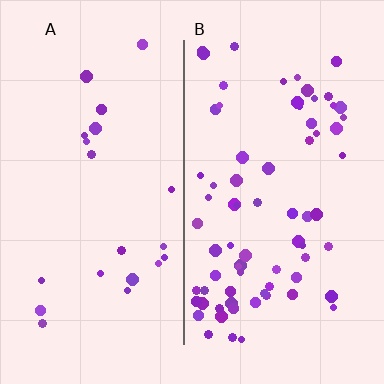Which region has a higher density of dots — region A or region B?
B (the right).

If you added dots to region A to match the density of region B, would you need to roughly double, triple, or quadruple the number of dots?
Approximately triple.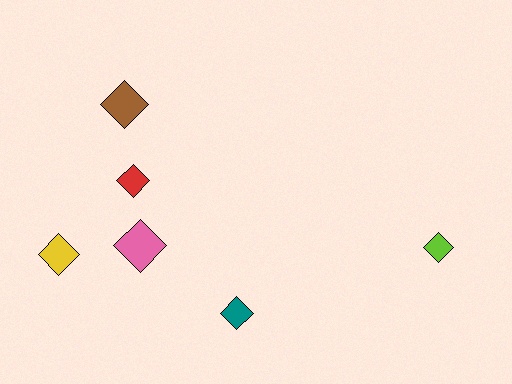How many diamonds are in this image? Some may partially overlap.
There are 6 diamonds.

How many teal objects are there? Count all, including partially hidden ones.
There is 1 teal object.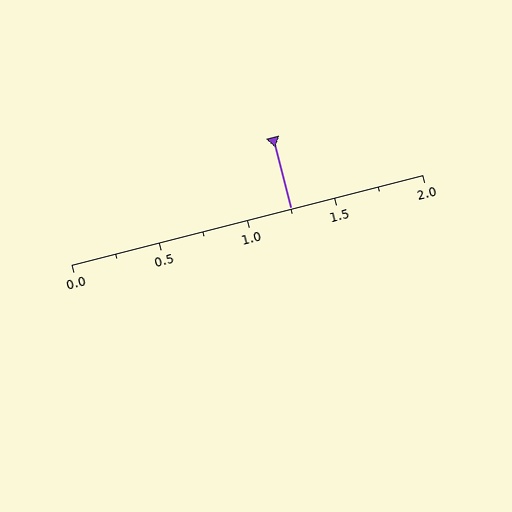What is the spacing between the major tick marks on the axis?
The major ticks are spaced 0.5 apart.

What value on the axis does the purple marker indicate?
The marker indicates approximately 1.25.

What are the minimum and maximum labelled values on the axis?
The axis runs from 0.0 to 2.0.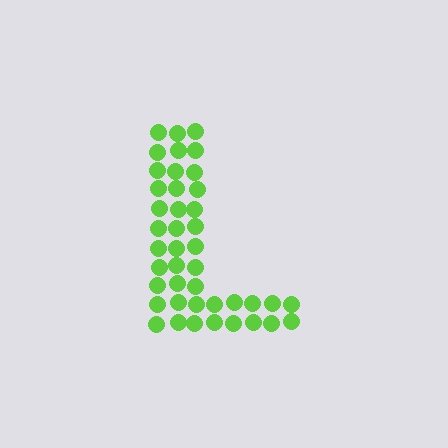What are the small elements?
The small elements are circles.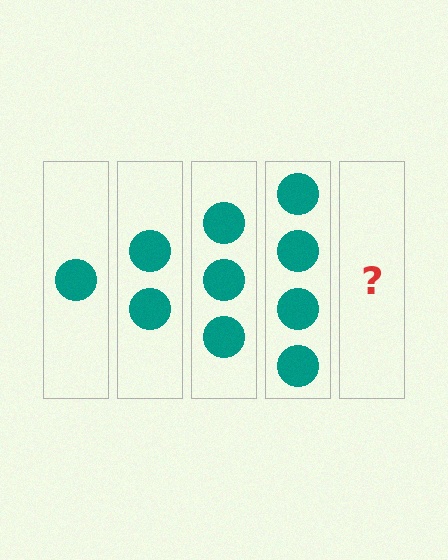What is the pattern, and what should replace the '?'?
The pattern is that each step adds one more circle. The '?' should be 5 circles.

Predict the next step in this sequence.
The next step is 5 circles.